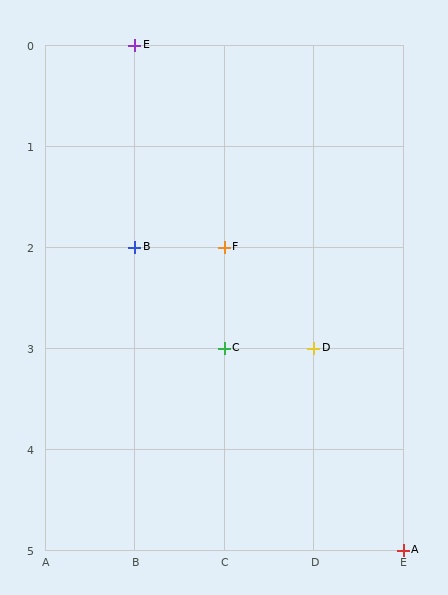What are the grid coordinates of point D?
Point D is at grid coordinates (D, 3).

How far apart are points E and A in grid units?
Points E and A are 3 columns and 5 rows apart (about 5.8 grid units diagonally).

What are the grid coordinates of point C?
Point C is at grid coordinates (C, 3).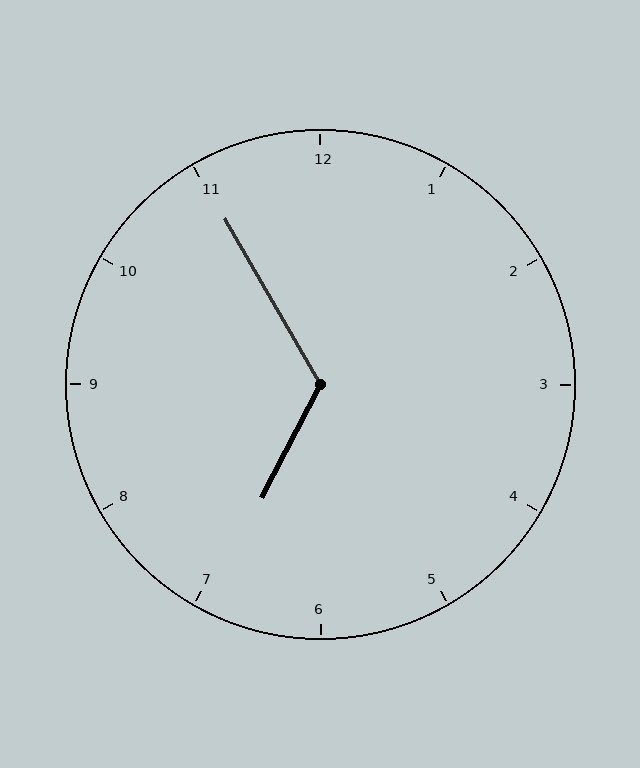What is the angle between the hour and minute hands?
Approximately 122 degrees.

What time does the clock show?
6:55.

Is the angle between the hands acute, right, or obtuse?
It is obtuse.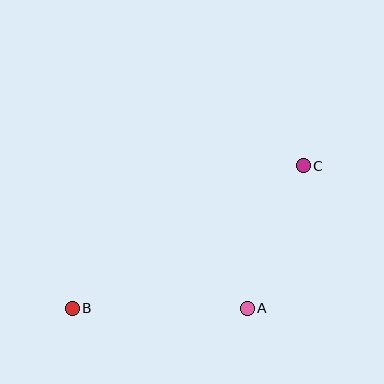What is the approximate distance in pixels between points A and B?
The distance between A and B is approximately 175 pixels.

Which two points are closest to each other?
Points A and C are closest to each other.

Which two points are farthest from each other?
Points B and C are farthest from each other.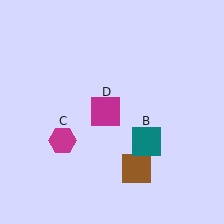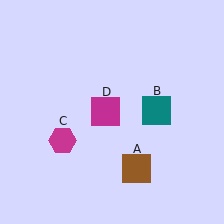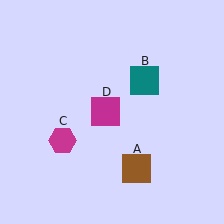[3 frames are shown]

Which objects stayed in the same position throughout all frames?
Brown square (object A) and magenta hexagon (object C) and magenta square (object D) remained stationary.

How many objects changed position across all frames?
1 object changed position: teal square (object B).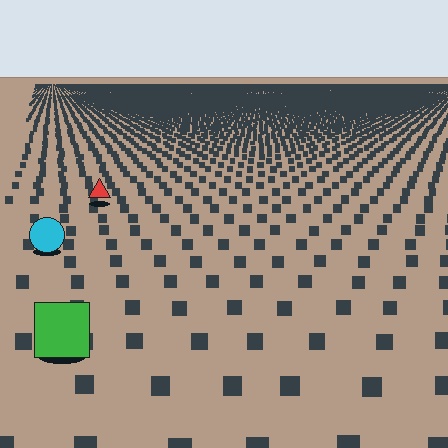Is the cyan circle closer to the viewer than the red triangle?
Yes. The cyan circle is closer — you can tell from the texture gradient: the ground texture is coarser near it.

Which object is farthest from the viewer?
The red triangle is farthest from the viewer. It appears smaller and the ground texture around it is denser.